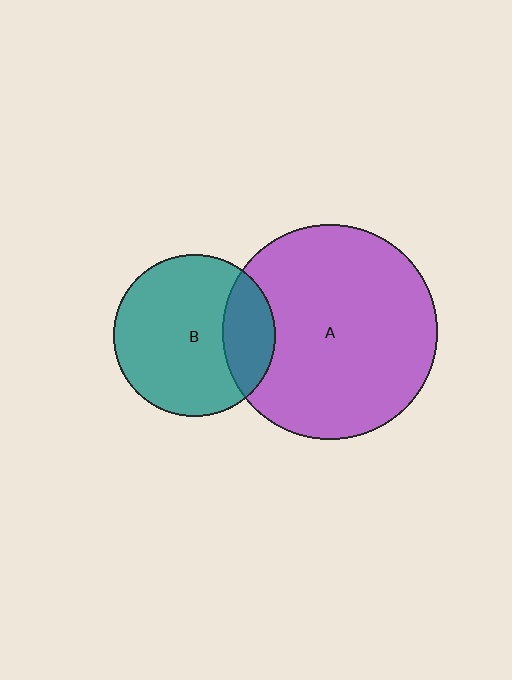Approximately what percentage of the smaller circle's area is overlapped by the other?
Approximately 25%.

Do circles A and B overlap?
Yes.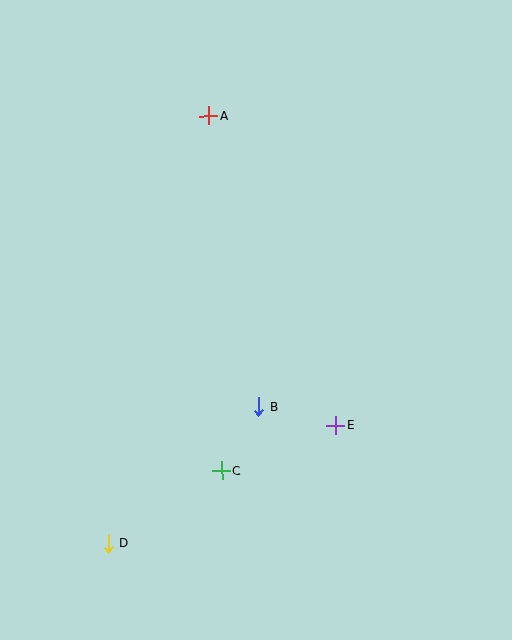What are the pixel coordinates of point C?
Point C is at (222, 471).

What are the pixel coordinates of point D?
Point D is at (108, 544).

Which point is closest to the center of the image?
Point B at (259, 407) is closest to the center.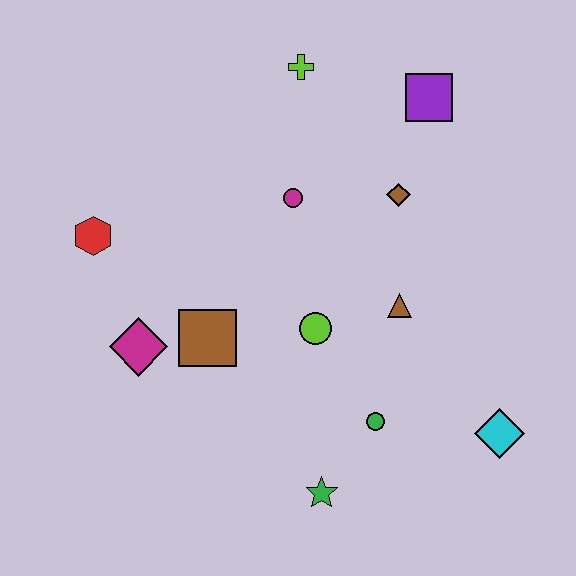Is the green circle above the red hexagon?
No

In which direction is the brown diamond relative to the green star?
The brown diamond is above the green star.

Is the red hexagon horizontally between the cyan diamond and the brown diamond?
No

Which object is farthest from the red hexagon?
The cyan diamond is farthest from the red hexagon.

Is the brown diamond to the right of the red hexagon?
Yes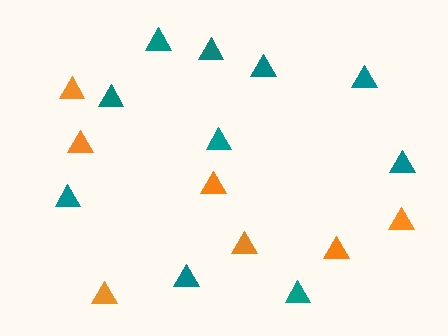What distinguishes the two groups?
There are 2 groups: one group of orange triangles (7) and one group of teal triangles (10).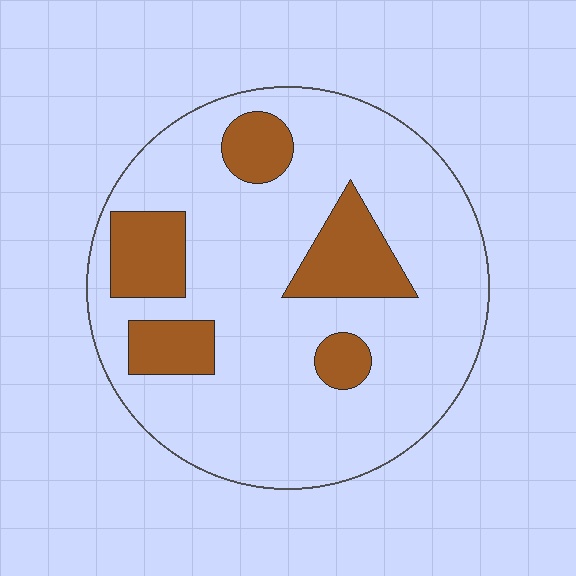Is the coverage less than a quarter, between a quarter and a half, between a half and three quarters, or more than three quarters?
Less than a quarter.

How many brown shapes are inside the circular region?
5.